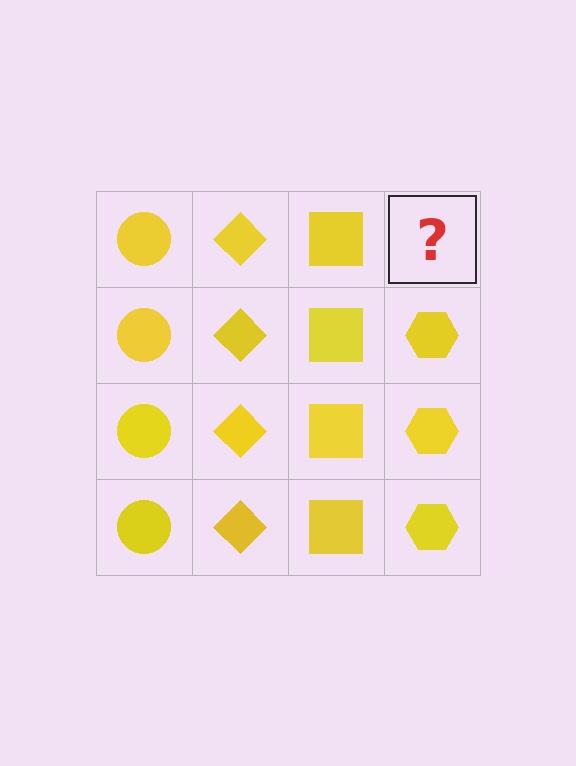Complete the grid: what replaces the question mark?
The question mark should be replaced with a yellow hexagon.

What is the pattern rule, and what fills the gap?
The rule is that each column has a consistent shape. The gap should be filled with a yellow hexagon.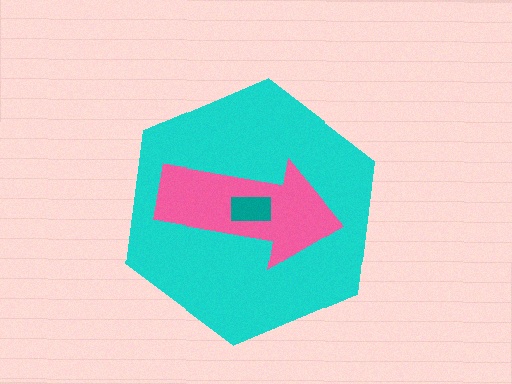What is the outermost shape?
The cyan hexagon.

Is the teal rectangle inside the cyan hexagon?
Yes.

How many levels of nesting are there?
3.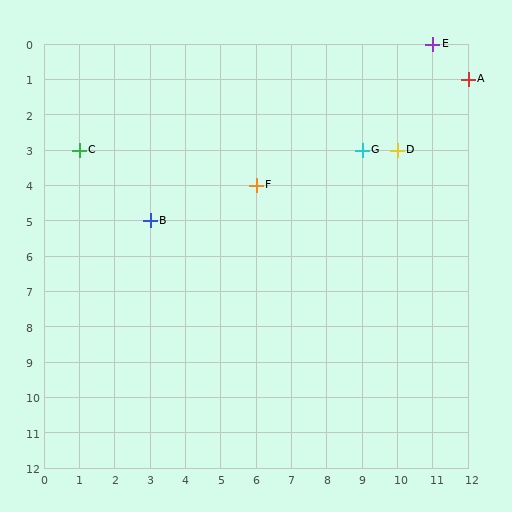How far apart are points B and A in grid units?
Points B and A are 9 columns and 4 rows apart (about 9.8 grid units diagonally).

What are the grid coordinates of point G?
Point G is at grid coordinates (9, 3).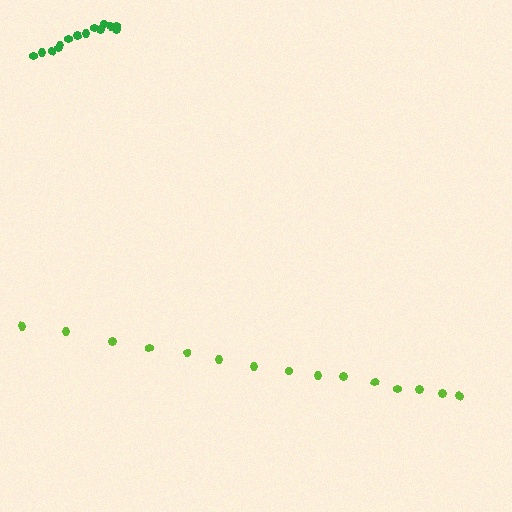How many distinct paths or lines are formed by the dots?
There are 2 distinct paths.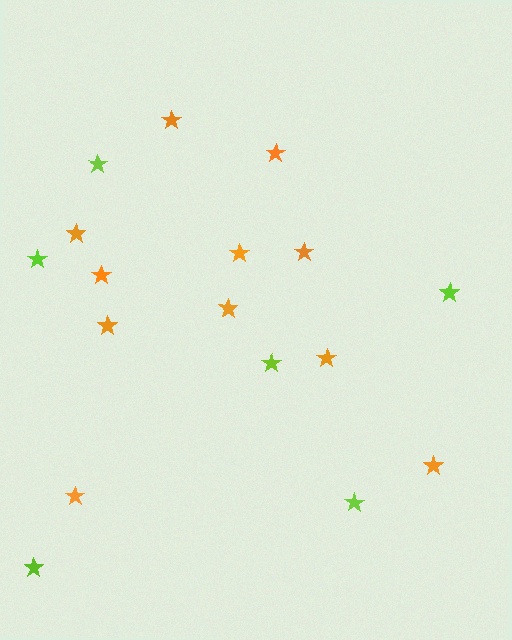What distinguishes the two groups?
There are 2 groups: one group of lime stars (6) and one group of orange stars (11).